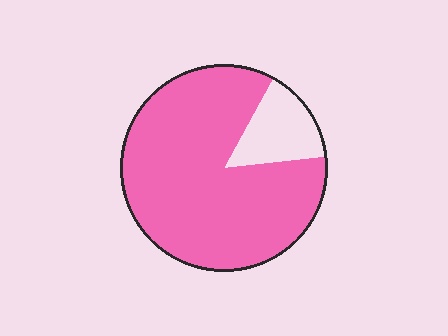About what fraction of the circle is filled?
About five sixths (5/6).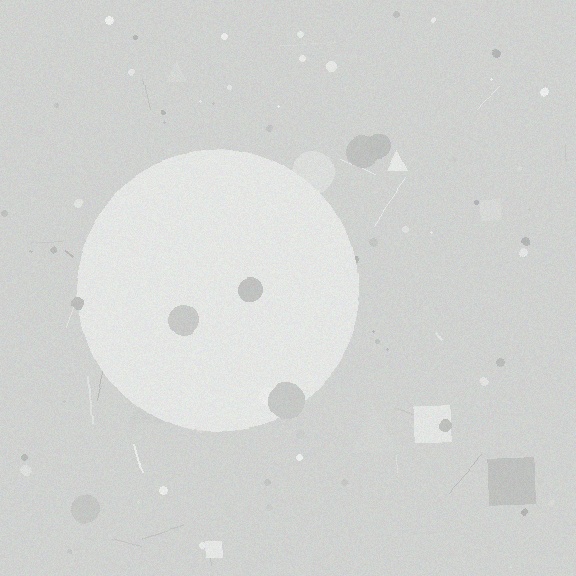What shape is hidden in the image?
A circle is hidden in the image.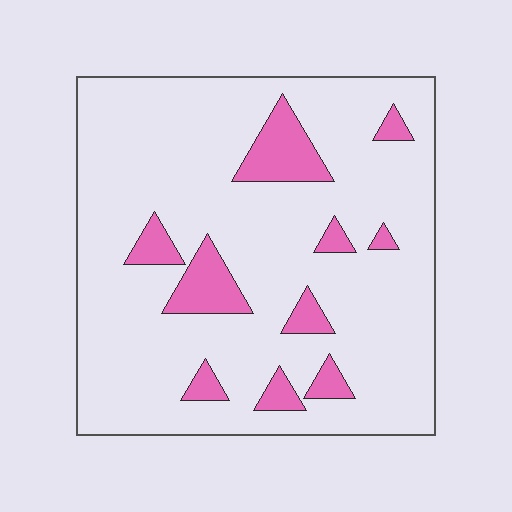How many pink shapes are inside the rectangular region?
10.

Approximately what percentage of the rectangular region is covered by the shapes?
Approximately 15%.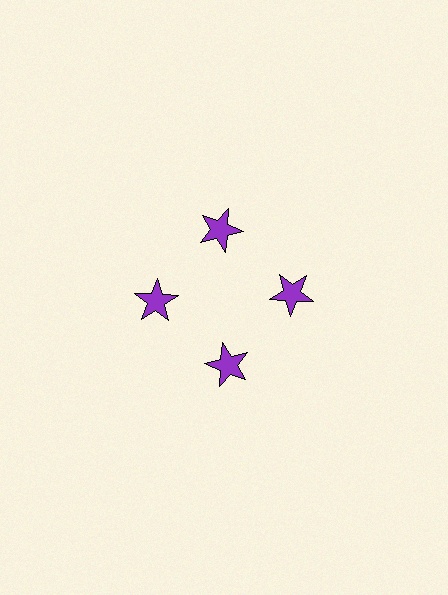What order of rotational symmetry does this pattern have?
This pattern has 4-fold rotational symmetry.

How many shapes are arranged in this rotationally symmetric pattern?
There are 4 shapes, arranged in 4 groups of 1.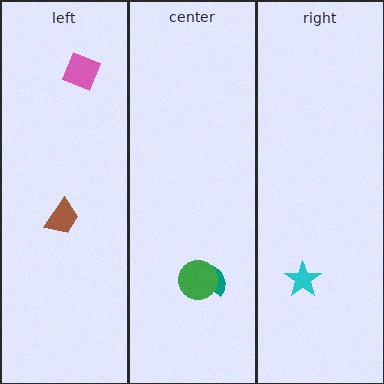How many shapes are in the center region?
2.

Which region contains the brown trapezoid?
The left region.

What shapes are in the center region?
The teal semicircle, the green circle.